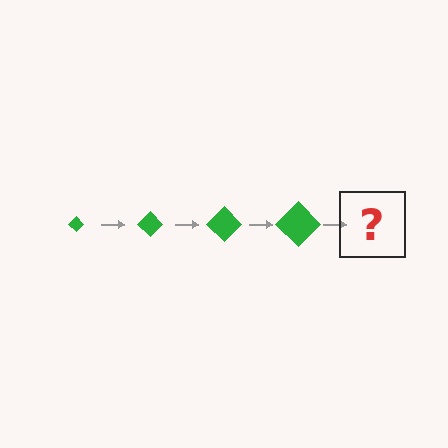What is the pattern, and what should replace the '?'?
The pattern is that the diamond gets progressively larger each step. The '?' should be a green diamond, larger than the previous one.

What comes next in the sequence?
The next element should be a green diamond, larger than the previous one.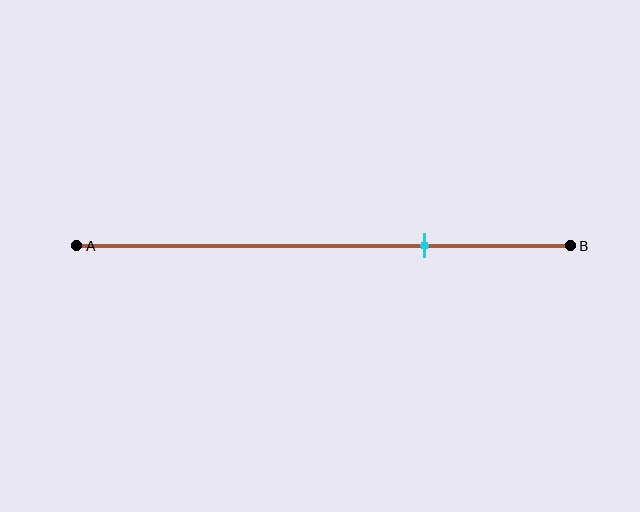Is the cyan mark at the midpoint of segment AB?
No, the mark is at about 70% from A, not at the 50% midpoint.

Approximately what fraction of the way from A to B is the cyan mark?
The cyan mark is approximately 70% of the way from A to B.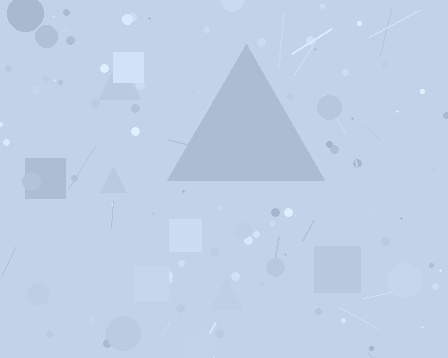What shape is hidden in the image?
A triangle is hidden in the image.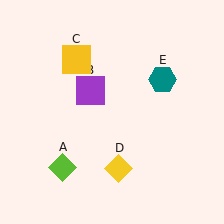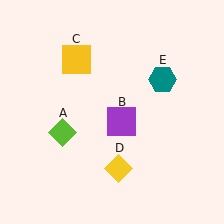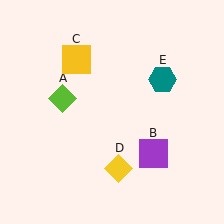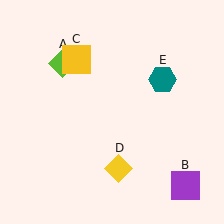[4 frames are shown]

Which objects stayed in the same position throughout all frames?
Yellow square (object C) and yellow diamond (object D) and teal hexagon (object E) remained stationary.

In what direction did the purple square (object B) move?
The purple square (object B) moved down and to the right.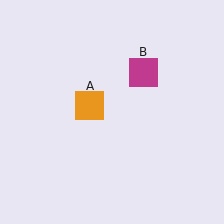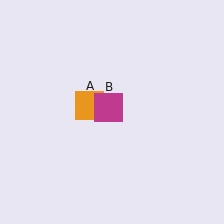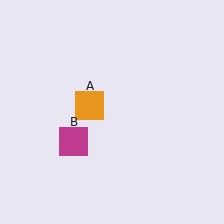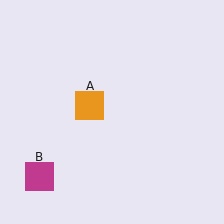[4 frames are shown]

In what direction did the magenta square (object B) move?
The magenta square (object B) moved down and to the left.